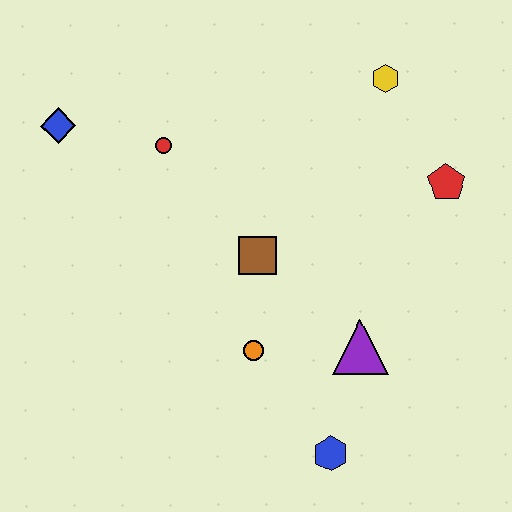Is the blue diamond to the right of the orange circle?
No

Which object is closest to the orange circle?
The brown square is closest to the orange circle.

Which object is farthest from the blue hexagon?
The blue diamond is farthest from the blue hexagon.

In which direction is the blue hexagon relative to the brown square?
The blue hexagon is below the brown square.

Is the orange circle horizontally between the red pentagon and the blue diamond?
Yes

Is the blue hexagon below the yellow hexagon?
Yes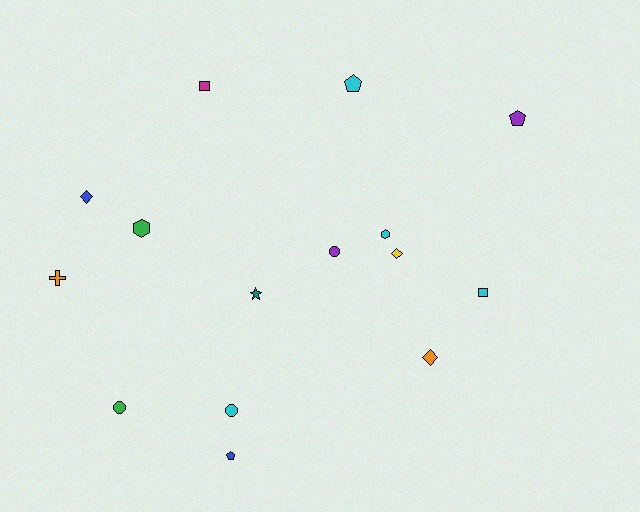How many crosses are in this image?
There is 1 cross.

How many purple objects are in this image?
There are 2 purple objects.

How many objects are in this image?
There are 15 objects.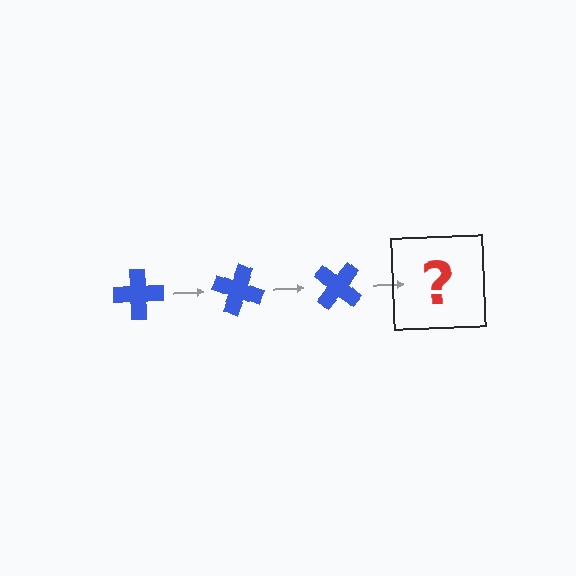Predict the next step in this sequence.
The next step is a blue cross rotated 60 degrees.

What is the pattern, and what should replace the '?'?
The pattern is that the cross rotates 20 degrees each step. The '?' should be a blue cross rotated 60 degrees.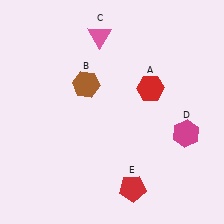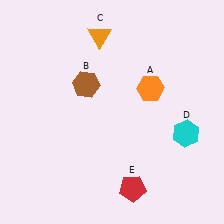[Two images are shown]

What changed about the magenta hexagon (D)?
In Image 1, D is magenta. In Image 2, it changed to cyan.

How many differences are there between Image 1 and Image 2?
There are 3 differences between the two images.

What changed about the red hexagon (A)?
In Image 1, A is red. In Image 2, it changed to orange.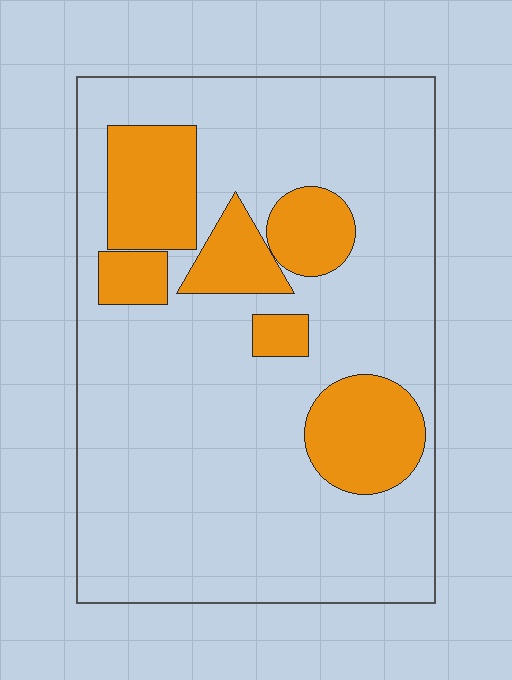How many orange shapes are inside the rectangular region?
6.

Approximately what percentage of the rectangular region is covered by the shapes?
Approximately 20%.